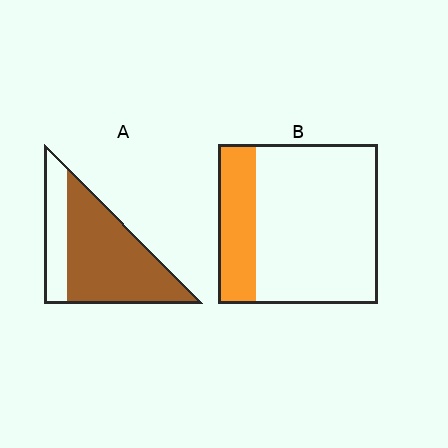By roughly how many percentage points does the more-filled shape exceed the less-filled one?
By roughly 50 percentage points (A over B).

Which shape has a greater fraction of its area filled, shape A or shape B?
Shape A.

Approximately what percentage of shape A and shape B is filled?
A is approximately 75% and B is approximately 25%.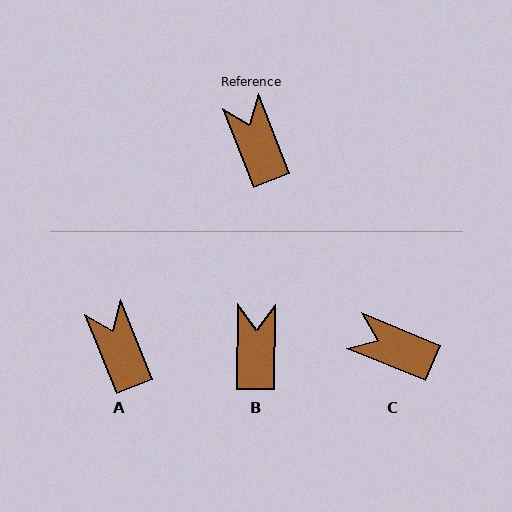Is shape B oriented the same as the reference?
No, it is off by about 22 degrees.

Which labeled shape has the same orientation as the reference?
A.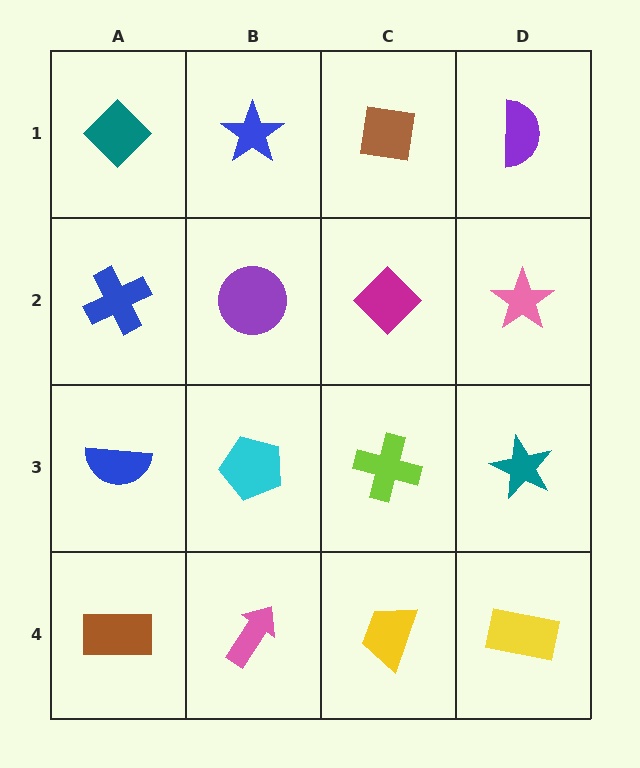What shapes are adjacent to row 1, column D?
A pink star (row 2, column D), a brown square (row 1, column C).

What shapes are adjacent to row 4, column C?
A lime cross (row 3, column C), a pink arrow (row 4, column B), a yellow rectangle (row 4, column D).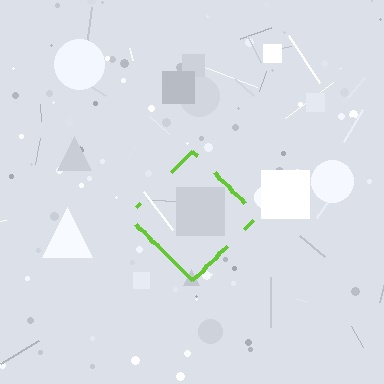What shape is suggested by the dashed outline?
The dashed outline suggests a diamond.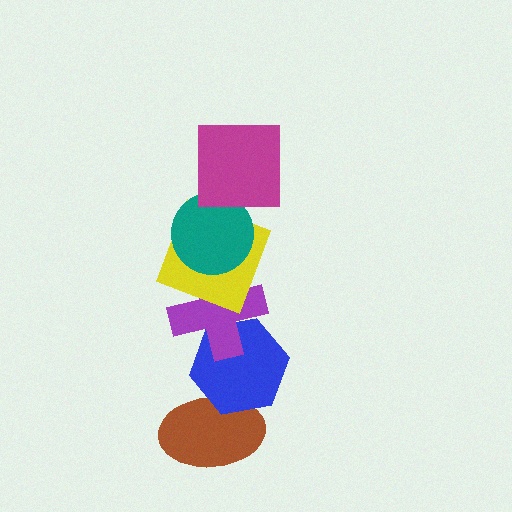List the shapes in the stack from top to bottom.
From top to bottom: the magenta square, the teal circle, the yellow square, the purple cross, the blue hexagon, the brown ellipse.